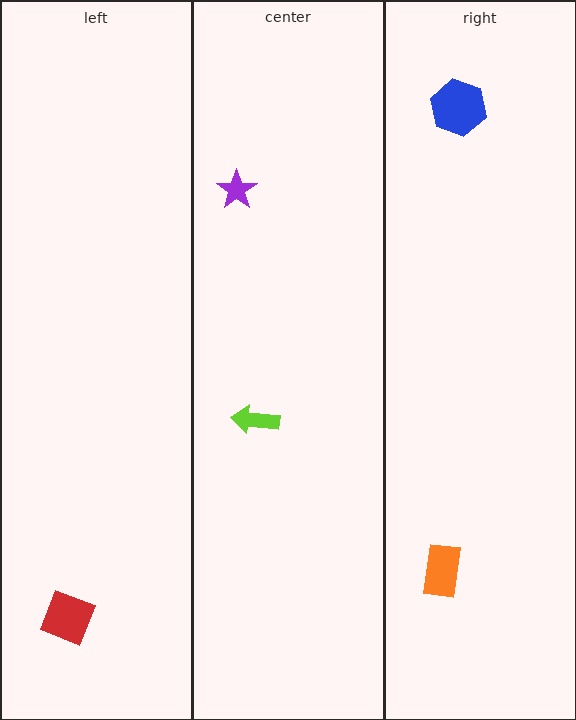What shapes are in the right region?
The blue hexagon, the orange rectangle.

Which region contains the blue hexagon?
The right region.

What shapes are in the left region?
The red square.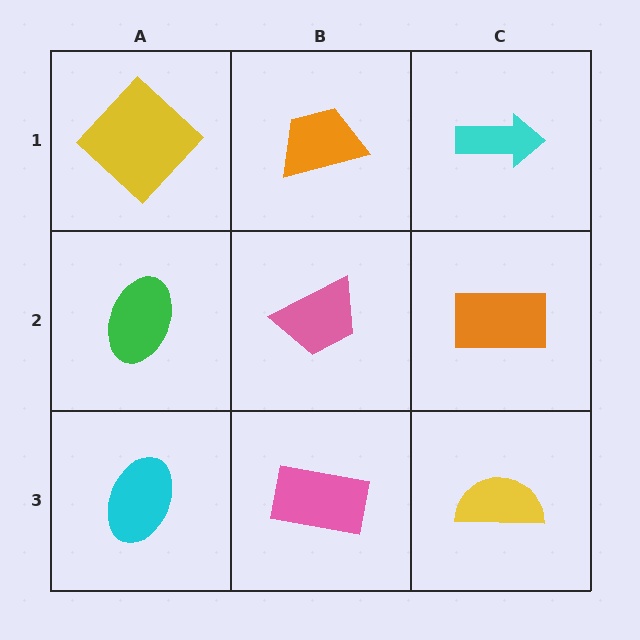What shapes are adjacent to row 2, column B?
An orange trapezoid (row 1, column B), a pink rectangle (row 3, column B), a green ellipse (row 2, column A), an orange rectangle (row 2, column C).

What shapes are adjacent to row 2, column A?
A yellow diamond (row 1, column A), a cyan ellipse (row 3, column A), a pink trapezoid (row 2, column B).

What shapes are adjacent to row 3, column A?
A green ellipse (row 2, column A), a pink rectangle (row 3, column B).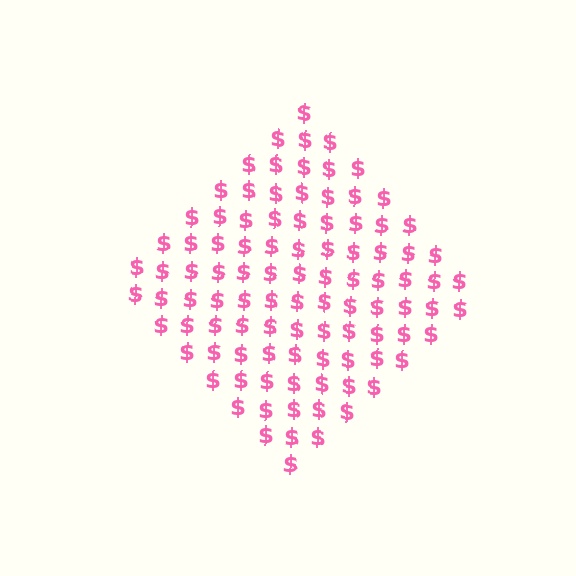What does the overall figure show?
The overall figure shows a diamond.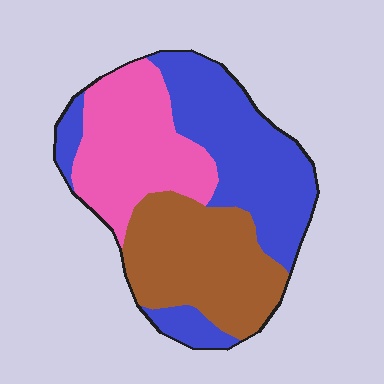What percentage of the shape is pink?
Pink covers 29% of the shape.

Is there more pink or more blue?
Blue.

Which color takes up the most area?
Blue, at roughly 40%.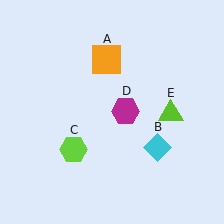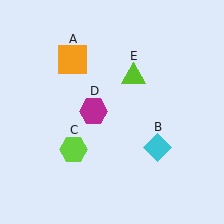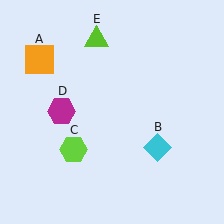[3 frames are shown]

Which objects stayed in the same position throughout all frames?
Cyan diamond (object B) and lime hexagon (object C) remained stationary.